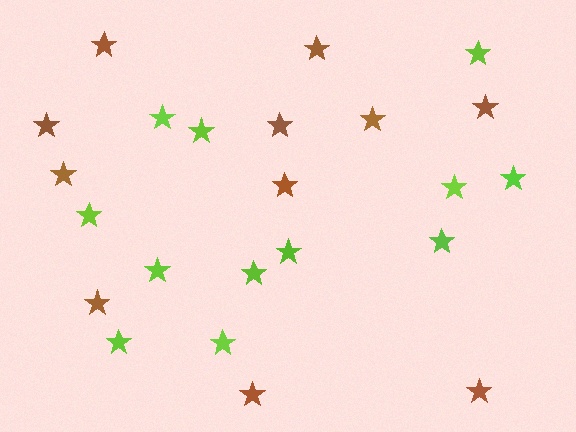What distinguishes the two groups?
There are 2 groups: one group of lime stars (12) and one group of brown stars (11).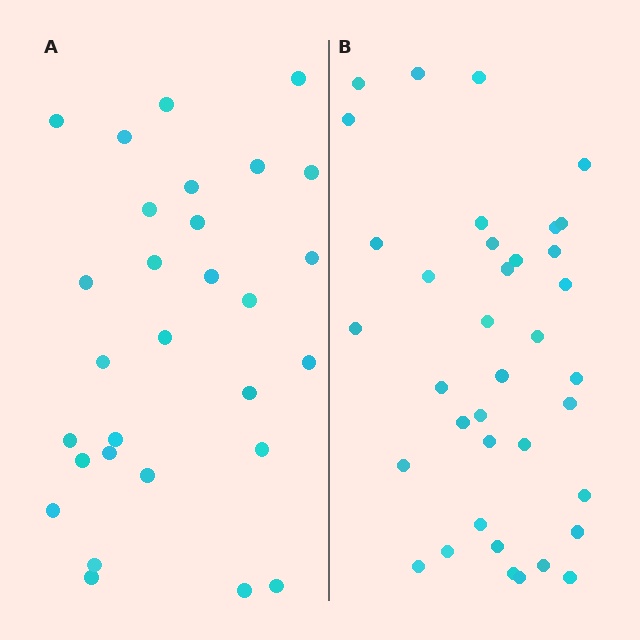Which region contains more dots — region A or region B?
Region B (the right region) has more dots.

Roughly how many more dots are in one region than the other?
Region B has roughly 8 or so more dots than region A.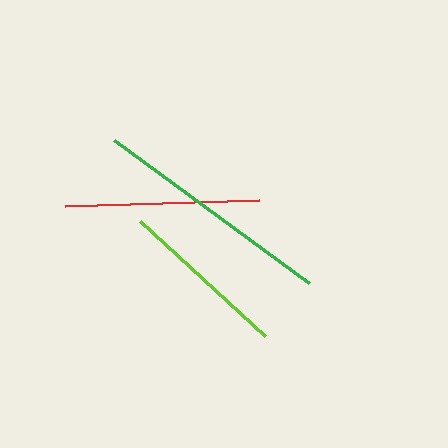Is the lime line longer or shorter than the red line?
The red line is longer than the lime line.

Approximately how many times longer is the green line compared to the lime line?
The green line is approximately 1.4 times the length of the lime line.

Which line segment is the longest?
The green line is the longest at approximately 242 pixels.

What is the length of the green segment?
The green segment is approximately 242 pixels long.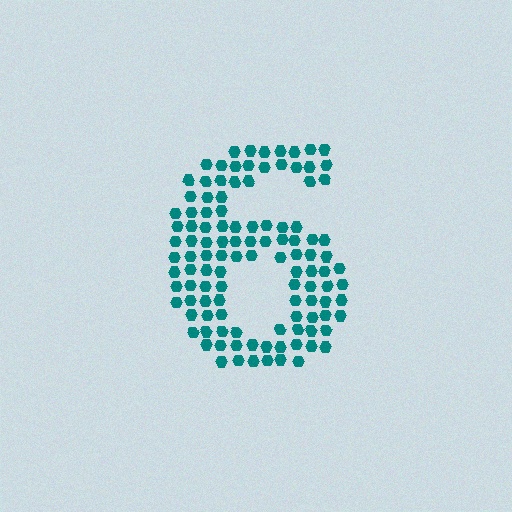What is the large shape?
The large shape is the digit 6.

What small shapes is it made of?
It is made of small hexagons.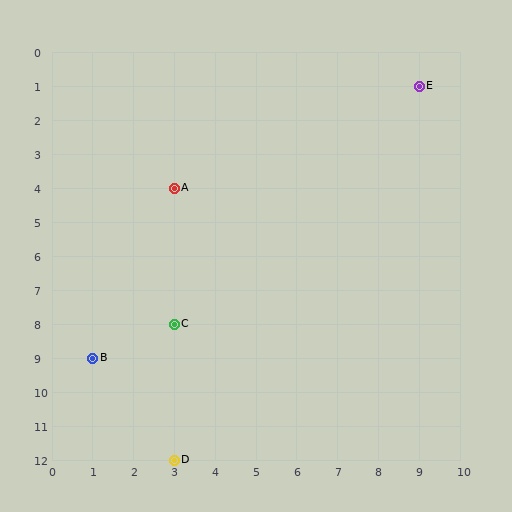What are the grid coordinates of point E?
Point E is at grid coordinates (9, 1).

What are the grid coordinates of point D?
Point D is at grid coordinates (3, 12).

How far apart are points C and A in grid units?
Points C and A are 4 rows apart.